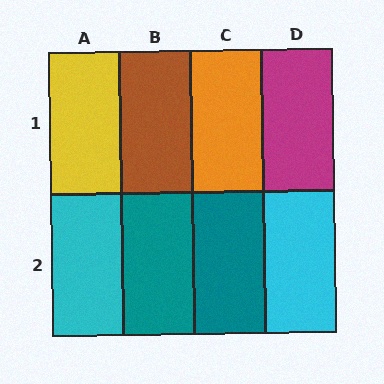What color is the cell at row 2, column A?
Cyan.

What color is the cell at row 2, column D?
Cyan.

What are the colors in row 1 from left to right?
Yellow, brown, orange, magenta.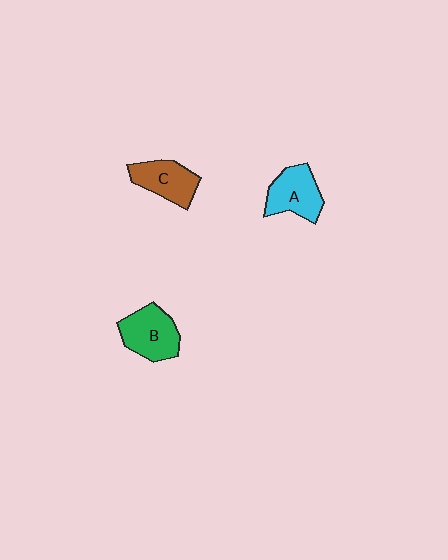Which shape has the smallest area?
Shape C (brown).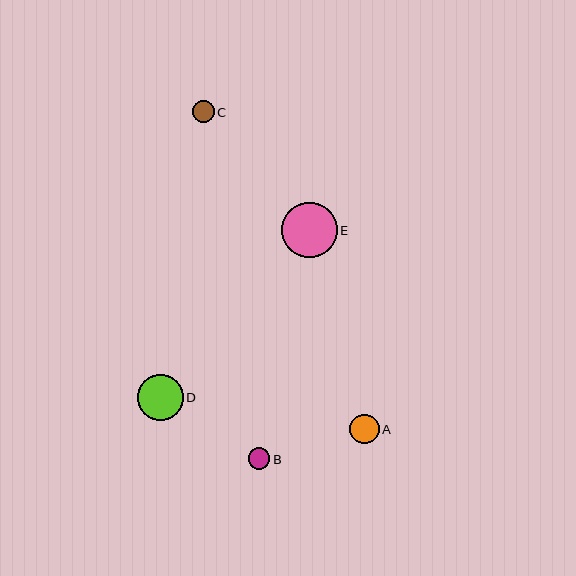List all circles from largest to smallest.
From largest to smallest: E, D, A, B, C.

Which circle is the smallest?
Circle C is the smallest with a size of approximately 22 pixels.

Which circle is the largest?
Circle E is the largest with a size of approximately 56 pixels.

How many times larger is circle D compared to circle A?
Circle D is approximately 1.6 times the size of circle A.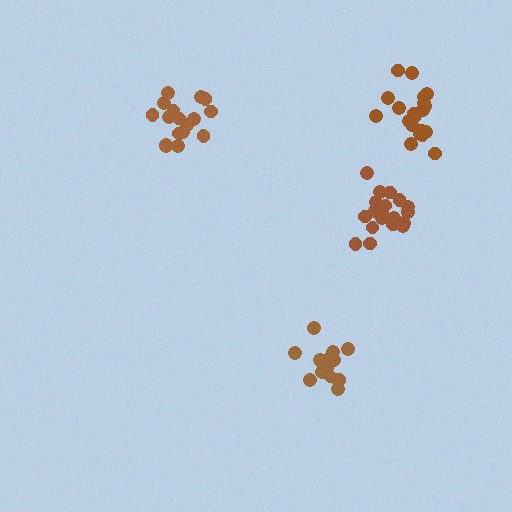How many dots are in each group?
Group 1: 17 dots, Group 2: 17 dots, Group 3: 21 dots, Group 4: 21 dots (76 total).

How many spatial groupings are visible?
There are 4 spatial groupings.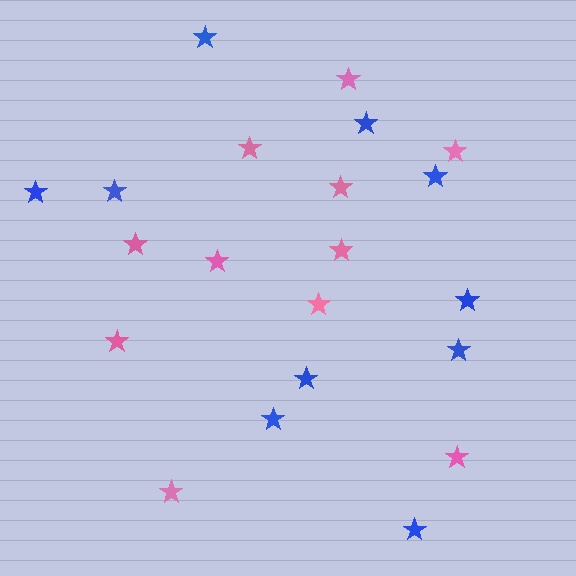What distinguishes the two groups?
There are 2 groups: one group of blue stars (10) and one group of pink stars (11).